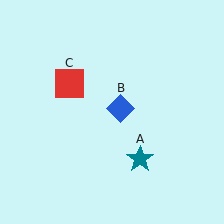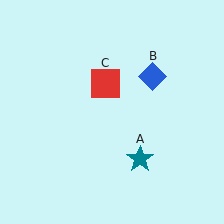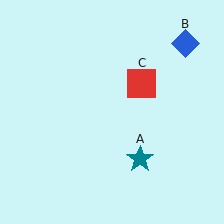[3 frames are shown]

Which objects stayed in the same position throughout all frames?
Teal star (object A) remained stationary.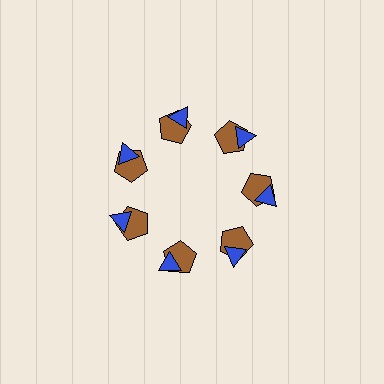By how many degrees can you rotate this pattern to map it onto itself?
The pattern maps onto itself every 51 degrees of rotation.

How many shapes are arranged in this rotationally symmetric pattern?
There are 14 shapes, arranged in 7 groups of 2.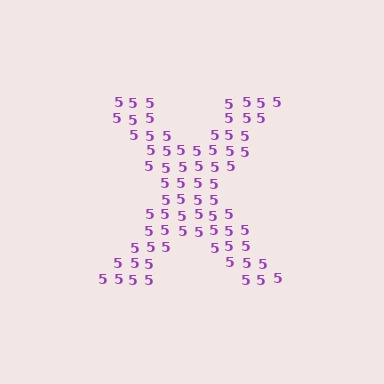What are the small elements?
The small elements are digit 5's.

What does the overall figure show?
The overall figure shows the letter X.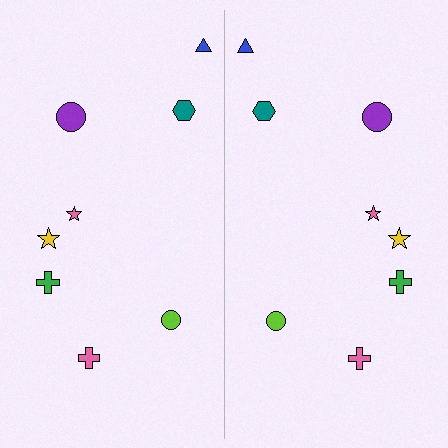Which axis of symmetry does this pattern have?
The pattern has a vertical axis of symmetry running through the center of the image.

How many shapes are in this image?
There are 16 shapes in this image.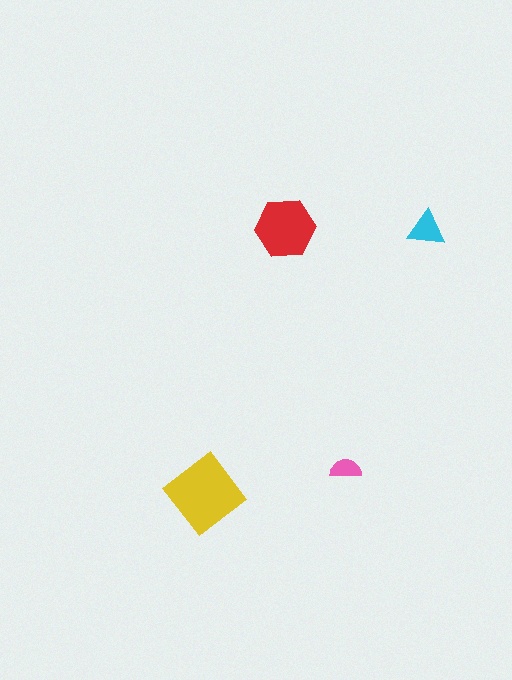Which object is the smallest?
The pink semicircle.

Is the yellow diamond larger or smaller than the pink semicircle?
Larger.